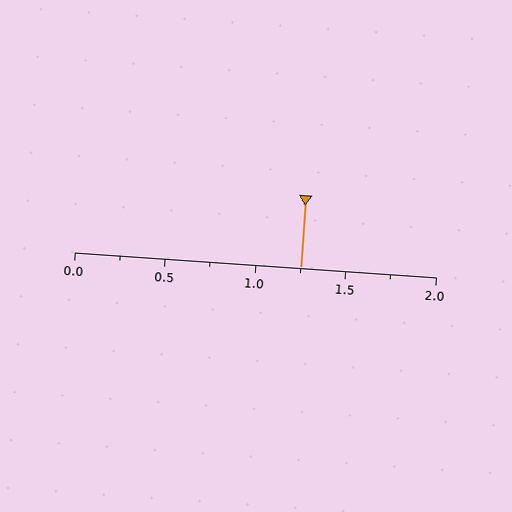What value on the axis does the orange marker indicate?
The marker indicates approximately 1.25.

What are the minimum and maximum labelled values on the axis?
The axis runs from 0.0 to 2.0.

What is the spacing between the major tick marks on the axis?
The major ticks are spaced 0.5 apart.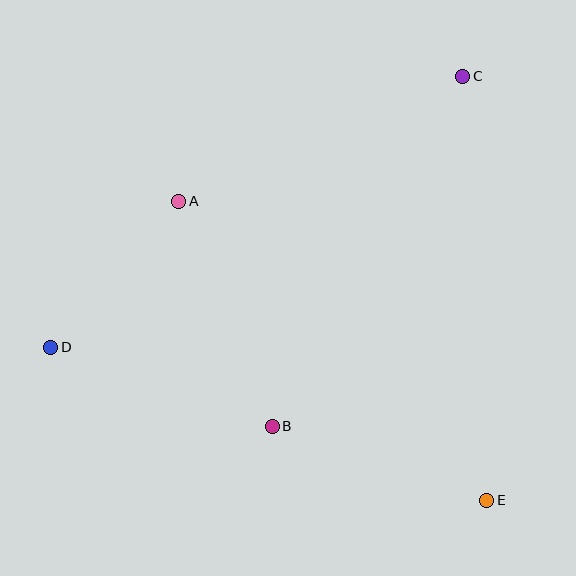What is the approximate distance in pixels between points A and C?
The distance between A and C is approximately 310 pixels.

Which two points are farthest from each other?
Points C and D are farthest from each other.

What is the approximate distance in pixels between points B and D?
The distance between B and D is approximately 235 pixels.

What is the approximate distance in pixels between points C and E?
The distance between C and E is approximately 424 pixels.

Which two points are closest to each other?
Points A and D are closest to each other.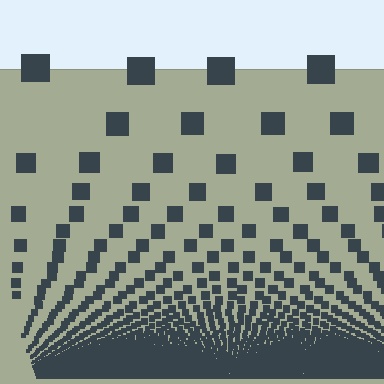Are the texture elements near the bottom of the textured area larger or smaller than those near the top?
Smaller. The gradient is inverted — elements near the bottom are smaller and denser.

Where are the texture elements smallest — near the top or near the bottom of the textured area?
Near the bottom.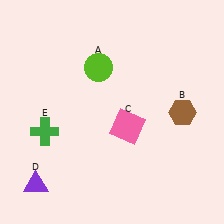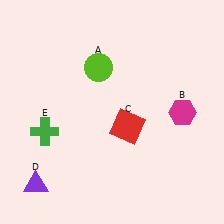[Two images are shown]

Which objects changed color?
B changed from brown to magenta. C changed from pink to red.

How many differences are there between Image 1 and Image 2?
There are 2 differences between the two images.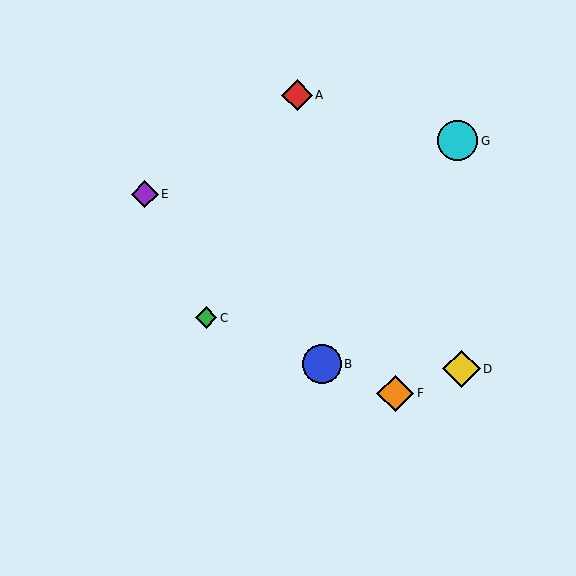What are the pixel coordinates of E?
Object E is at (145, 194).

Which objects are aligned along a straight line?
Objects B, C, F are aligned along a straight line.